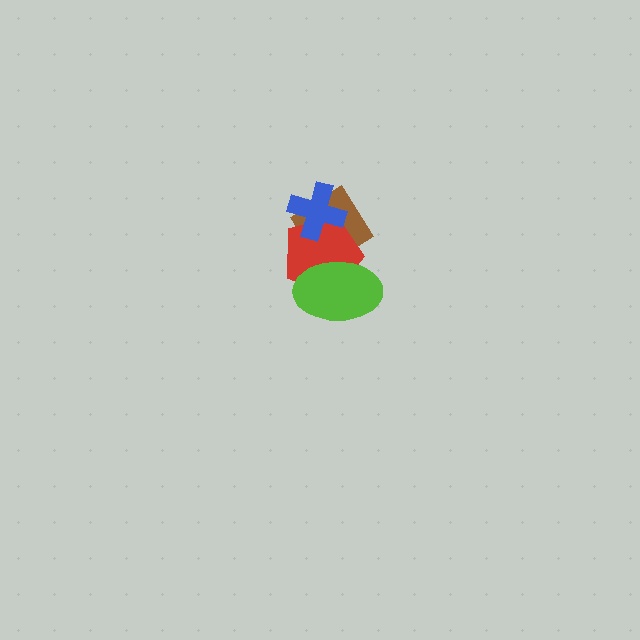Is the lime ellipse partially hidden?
No, no other shape covers it.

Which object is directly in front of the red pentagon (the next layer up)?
The lime ellipse is directly in front of the red pentagon.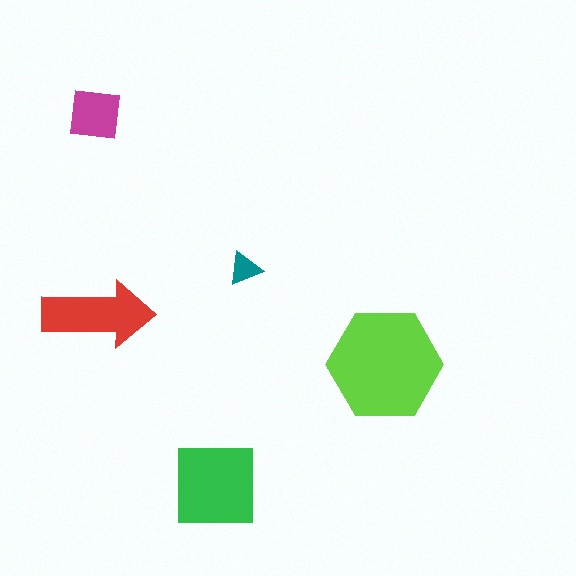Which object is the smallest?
The teal triangle.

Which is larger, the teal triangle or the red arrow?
The red arrow.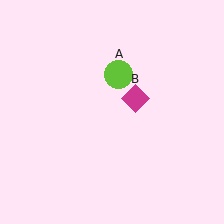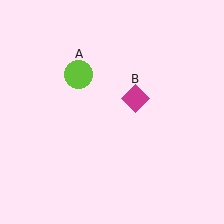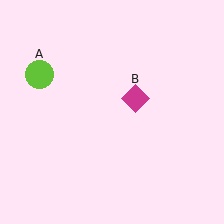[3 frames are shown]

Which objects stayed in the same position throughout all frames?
Magenta diamond (object B) remained stationary.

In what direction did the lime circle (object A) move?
The lime circle (object A) moved left.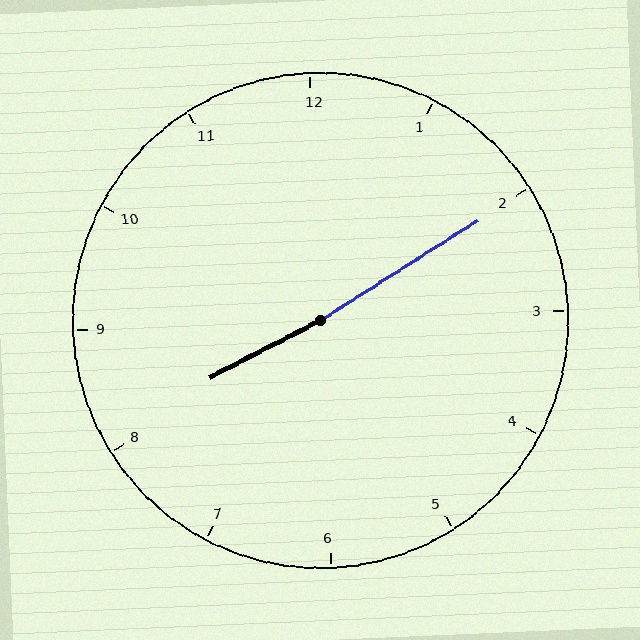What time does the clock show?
8:10.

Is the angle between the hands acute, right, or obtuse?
It is obtuse.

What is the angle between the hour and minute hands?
Approximately 175 degrees.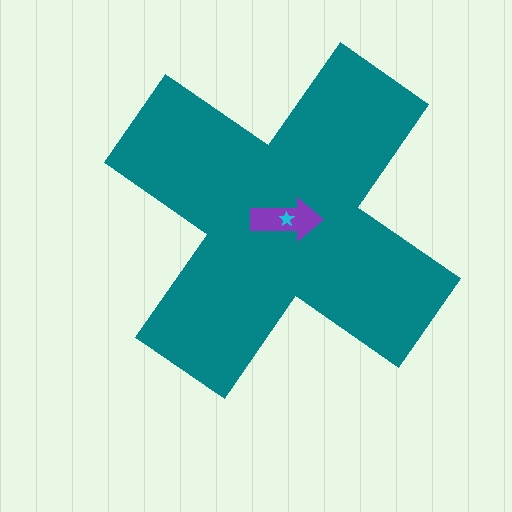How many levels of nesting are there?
3.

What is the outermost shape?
The teal cross.